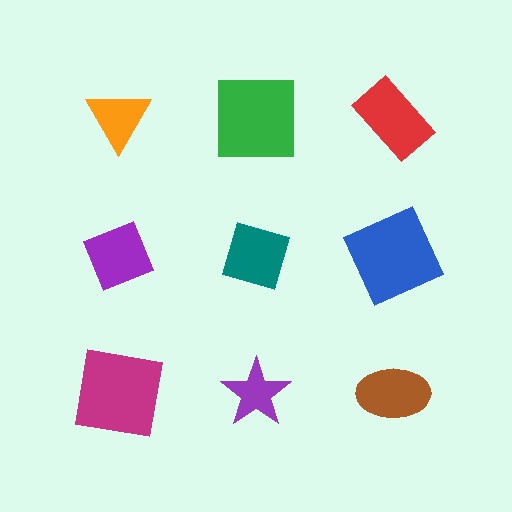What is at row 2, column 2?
A teal diamond.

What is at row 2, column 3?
A blue square.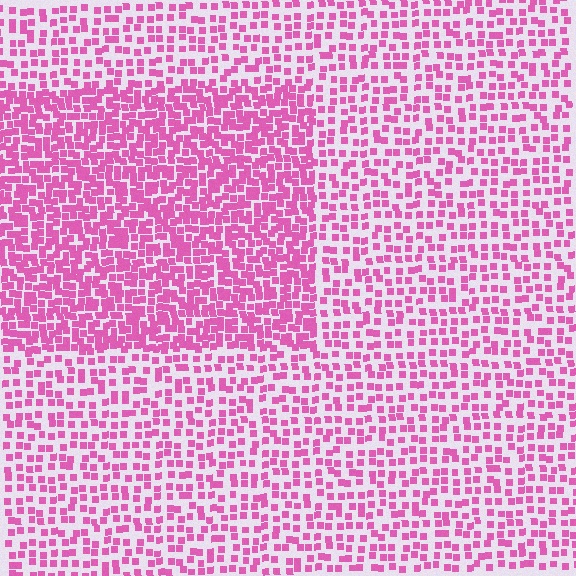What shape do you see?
I see a rectangle.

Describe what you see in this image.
The image contains small pink elements arranged at two different densities. A rectangle-shaped region is visible where the elements are more densely packed than the surrounding area.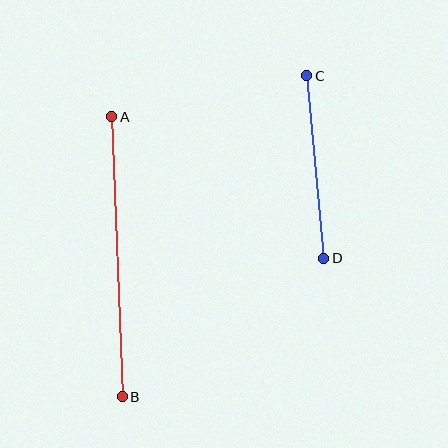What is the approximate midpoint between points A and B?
The midpoint is at approximately (117, 257) pixels.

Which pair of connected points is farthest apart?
Points A and B are farthest apart.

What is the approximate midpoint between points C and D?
The midpoint is at approximately (315, 167) pixels.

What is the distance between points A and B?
The distance is approximately 280 pixels.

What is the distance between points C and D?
The distance is approximately 183 pixels.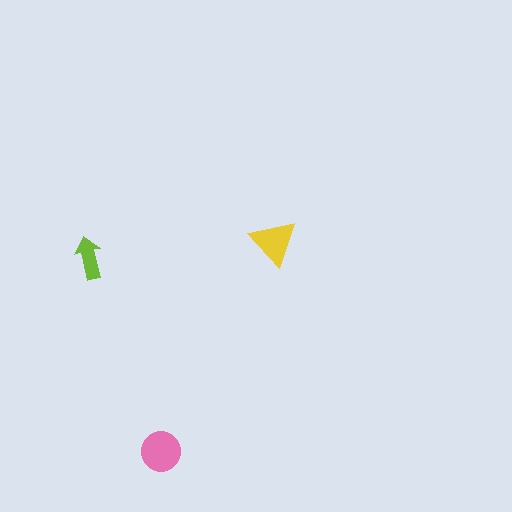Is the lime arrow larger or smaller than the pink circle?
Smaller.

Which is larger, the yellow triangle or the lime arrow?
The yellow triangle.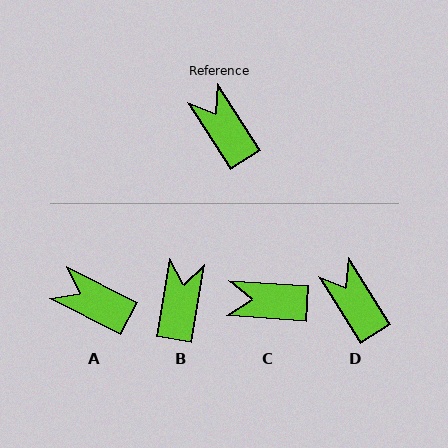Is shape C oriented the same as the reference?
No, it is off by about 54 degrees.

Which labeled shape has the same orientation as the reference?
D.